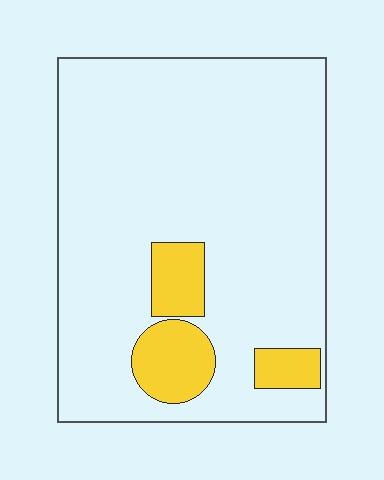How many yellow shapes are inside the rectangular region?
3.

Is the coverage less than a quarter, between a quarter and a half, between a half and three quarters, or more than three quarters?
Less than a quarter.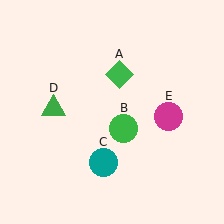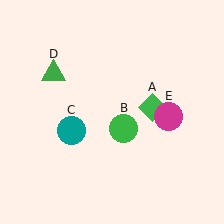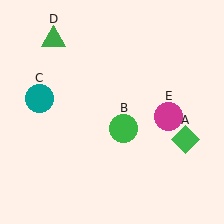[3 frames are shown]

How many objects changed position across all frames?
3 objects changed position: green diamond (object A), teal circle (object C), green triangle (object D).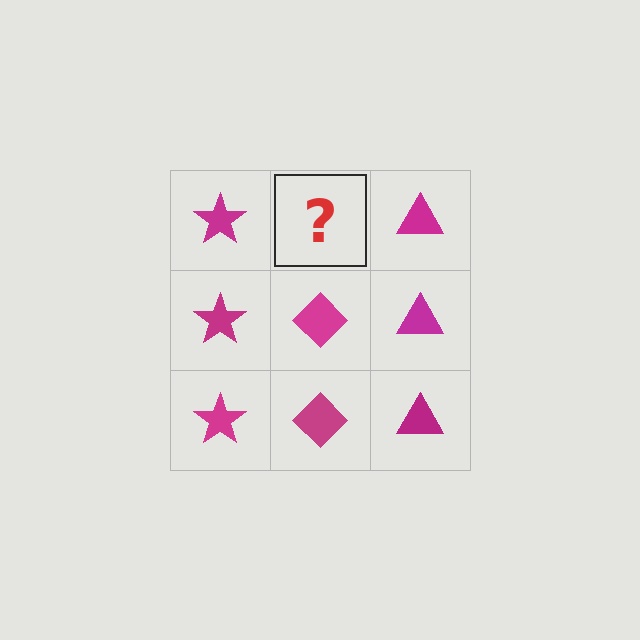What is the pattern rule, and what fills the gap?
The rule is that each column has a consistent shape. The gap should be filled with a magenta diamond.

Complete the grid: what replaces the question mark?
The question mark should be replaced with a magenta diamond.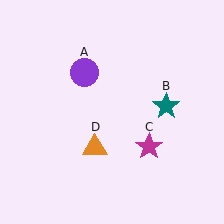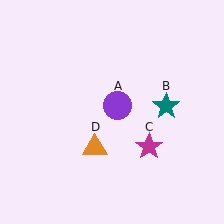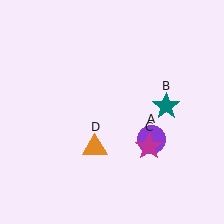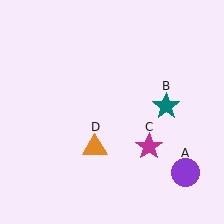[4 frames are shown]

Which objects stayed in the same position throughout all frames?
Teal star (object B) and magenta star (object C) and orange triangle (object D) remained stationary.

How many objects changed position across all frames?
1 object changed position: purple circle (object A).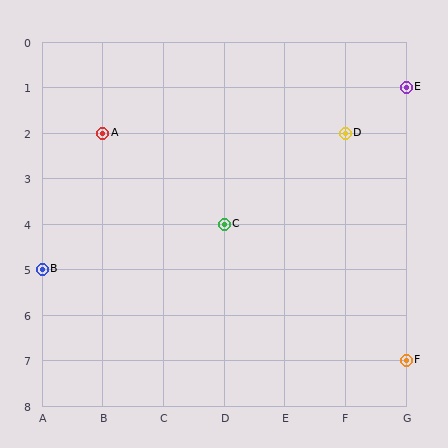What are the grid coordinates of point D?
Point D is at grid coordinates (F, 2).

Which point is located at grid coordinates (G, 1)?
Point E is at (G, 1).